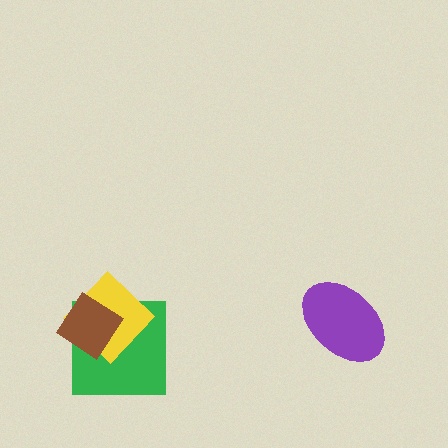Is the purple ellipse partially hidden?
No, no other shape covers it.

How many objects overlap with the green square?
2 objects overlap with the green square.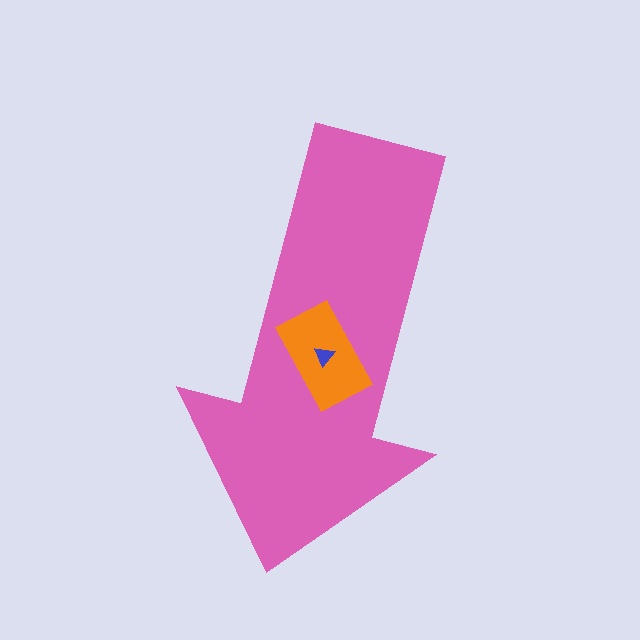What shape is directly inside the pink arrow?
The orange rectangle.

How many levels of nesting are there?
3.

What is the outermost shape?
The pink arrow.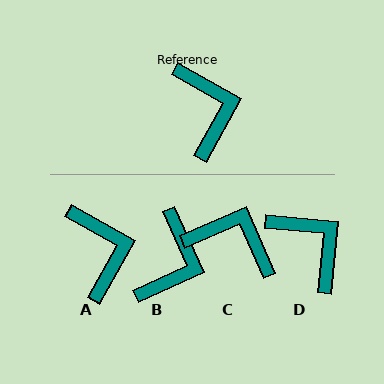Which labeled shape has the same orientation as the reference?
A.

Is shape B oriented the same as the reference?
No, it is off by about 37 degrees.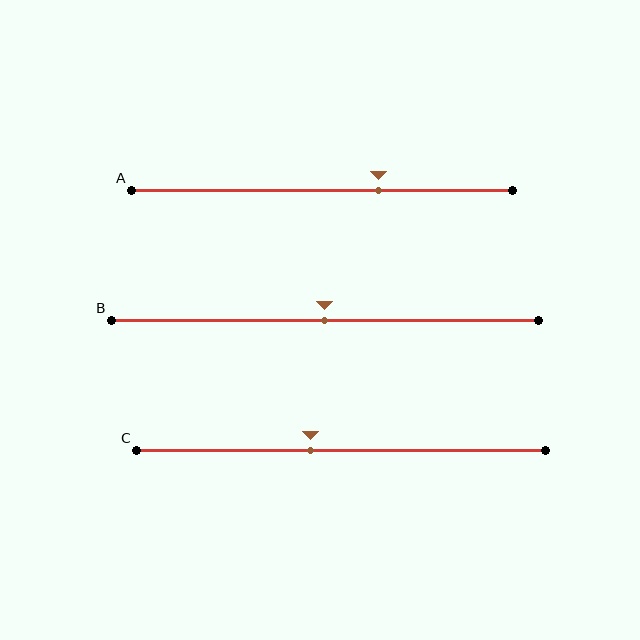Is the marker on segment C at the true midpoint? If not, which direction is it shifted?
No, the marker on segment C is shifted to the left by about 8% of the segment length.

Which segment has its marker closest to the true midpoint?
Segment B has its marker closest to the true midpoint.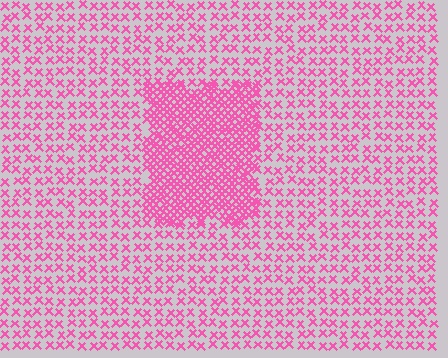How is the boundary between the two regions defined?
The boundary is defined by a change in element density (approximately 2.6x ratio). All elements are the same color, size, and shape.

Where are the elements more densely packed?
The elements are more densely packed inside the rectangle boundary.